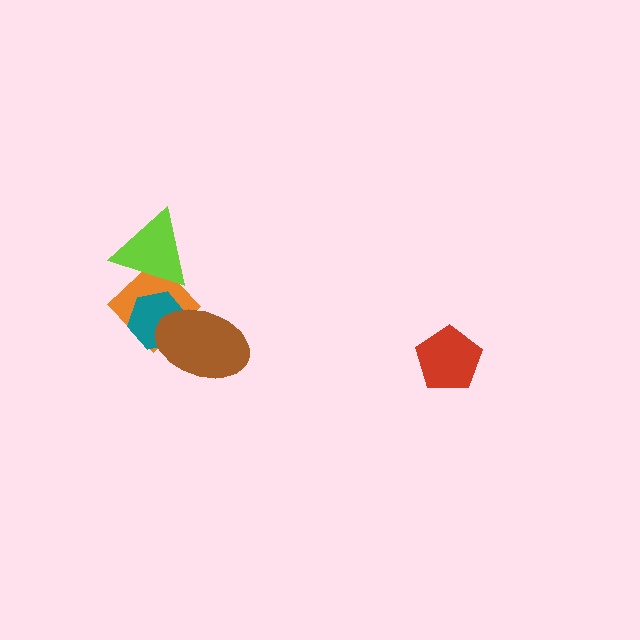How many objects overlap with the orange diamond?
3 objects overlap with the orange diamond.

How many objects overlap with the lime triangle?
1 object overlaps with the lime triangle.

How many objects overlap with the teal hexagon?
2 objects overlap with the teal hexagon.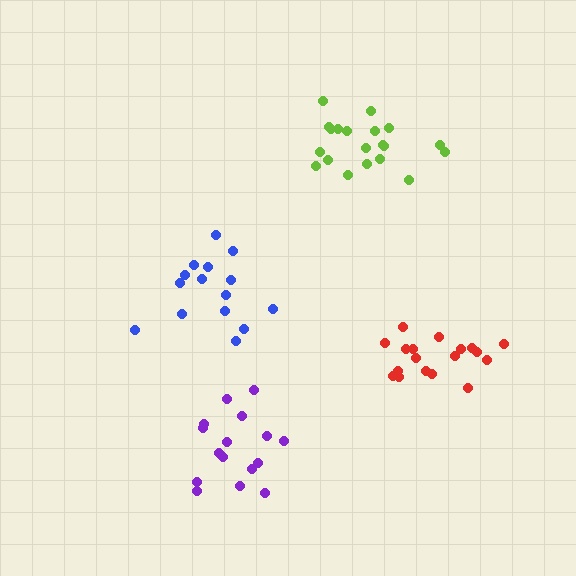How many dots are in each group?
Group 1: 18 dots, Group 2: 16 dots, Group 3: 15 dots, Group 4: 20 dots (69 total).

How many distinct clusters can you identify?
There are 4 distinct clusters.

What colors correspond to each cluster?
The clusters are colored: red, purple, blue, lime.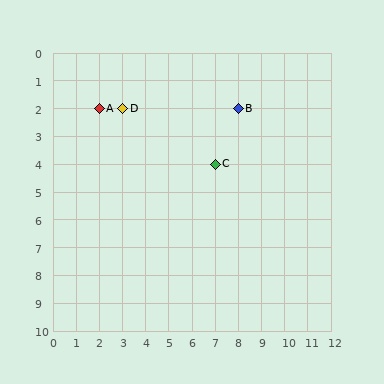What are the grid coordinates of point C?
Point C is at grid coordinates (7, 4).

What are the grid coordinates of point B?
Point B is at grid coordinates (8, 2).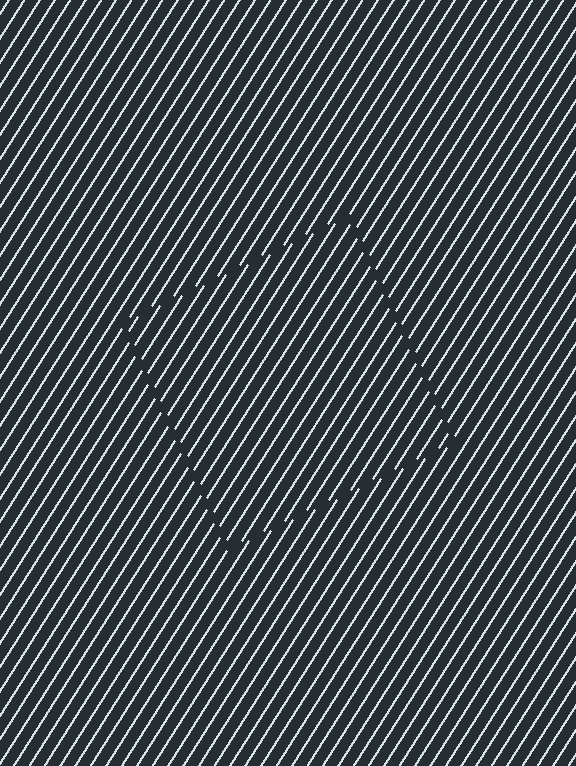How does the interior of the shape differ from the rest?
The interior of the shape contains the same grating, shifted by half a period — the contour is defined by the phase discontinuity where line-ends from the inner and outer gratings abut.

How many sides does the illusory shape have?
4 sides — the line-ends trace a square.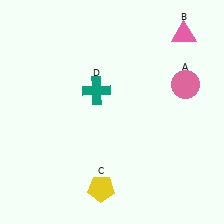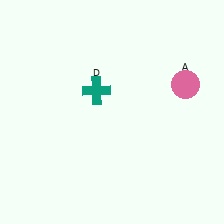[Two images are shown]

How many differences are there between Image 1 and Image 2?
There are 2 differences between the two images.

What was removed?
The yellow pentagon (C), the pink triangle (B) were removed in Image 2.